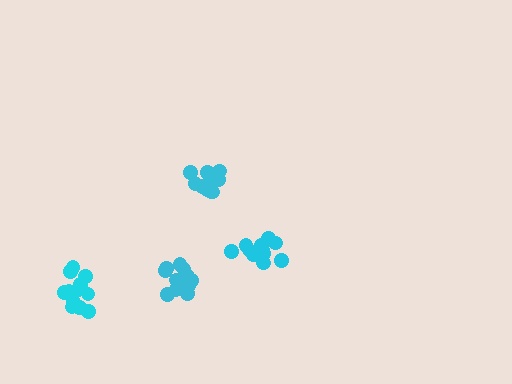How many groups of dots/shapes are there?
There are 4 groups.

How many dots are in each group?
Group 1: 13 dots, Group 2: 12 dots, Group 3: 13 dots, Group 4: 15 dots (53 total).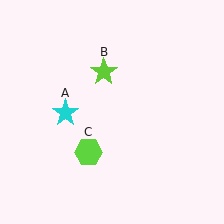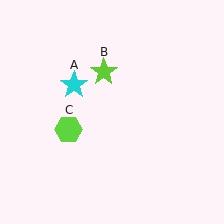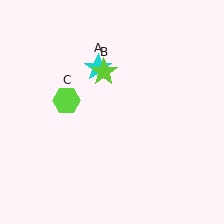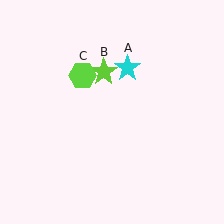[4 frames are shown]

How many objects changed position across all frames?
2 objects changed position: cyan star (object A), lime hexagon (object C).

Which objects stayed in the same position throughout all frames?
Lime star (object B) remained stationary.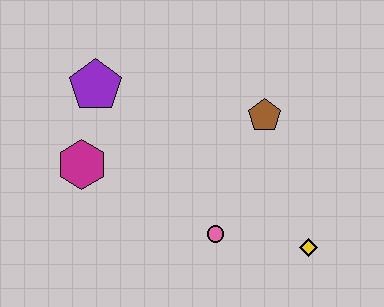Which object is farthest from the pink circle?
The purple pentagon is farthest from the pink circle.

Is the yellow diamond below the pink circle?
Yes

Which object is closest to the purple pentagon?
The magenta hexagon is closest to the purple pentagon.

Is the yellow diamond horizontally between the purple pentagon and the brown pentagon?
No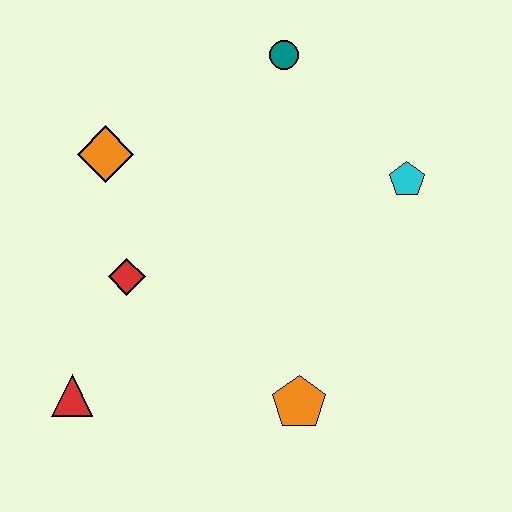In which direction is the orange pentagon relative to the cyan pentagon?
The orange pentagon is below the cyan pentagon.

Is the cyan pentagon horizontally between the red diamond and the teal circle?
No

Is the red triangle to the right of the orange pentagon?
No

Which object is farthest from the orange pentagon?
The teal circle is farthest from the orange pentagon.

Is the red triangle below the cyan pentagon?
Yes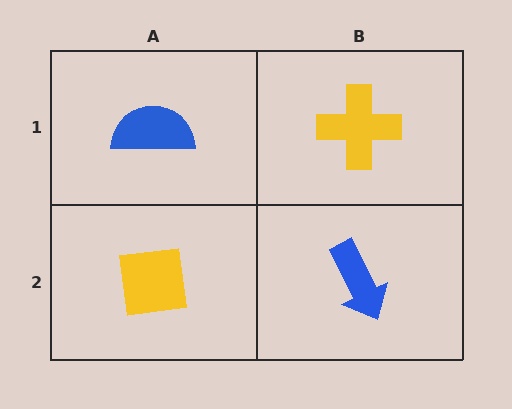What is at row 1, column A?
A blue semicircle.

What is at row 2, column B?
A blue arrow.